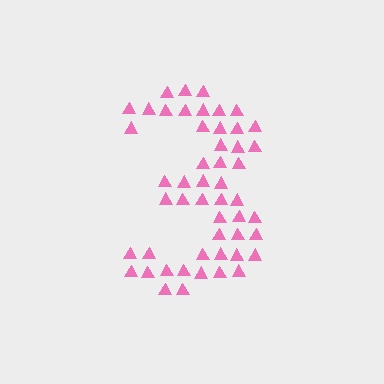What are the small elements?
The small elements are triangles.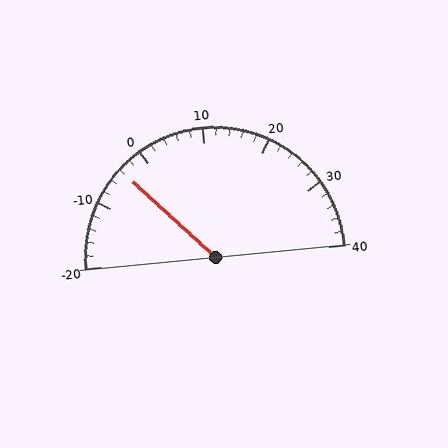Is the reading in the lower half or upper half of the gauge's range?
The reading is in the lower half of the range (-20 to 40).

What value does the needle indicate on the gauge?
The needle indicates approximately -4.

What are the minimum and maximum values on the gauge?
The gauge ranges from -20 to 40.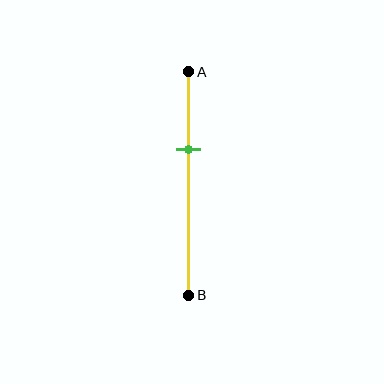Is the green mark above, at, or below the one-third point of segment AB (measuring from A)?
The green mark is approximately at the one-third point of segment AB.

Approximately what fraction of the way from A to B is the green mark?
The green mark is approximately 35% of the way from A to B.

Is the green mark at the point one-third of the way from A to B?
Yes, the mark is approximately at the one-third point.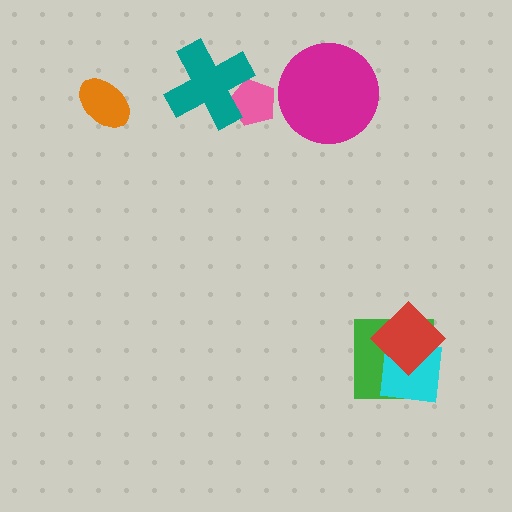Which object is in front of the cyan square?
The red diamond is in front of the cyan square.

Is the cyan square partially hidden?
Yes, it is partially covered by another shape.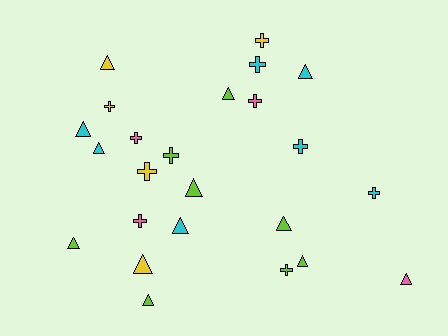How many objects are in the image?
There are 24 objects.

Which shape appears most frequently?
Triangle, with 13 objects.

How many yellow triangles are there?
There are 2 yellow triangles.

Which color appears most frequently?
Lime, with 8 objects.